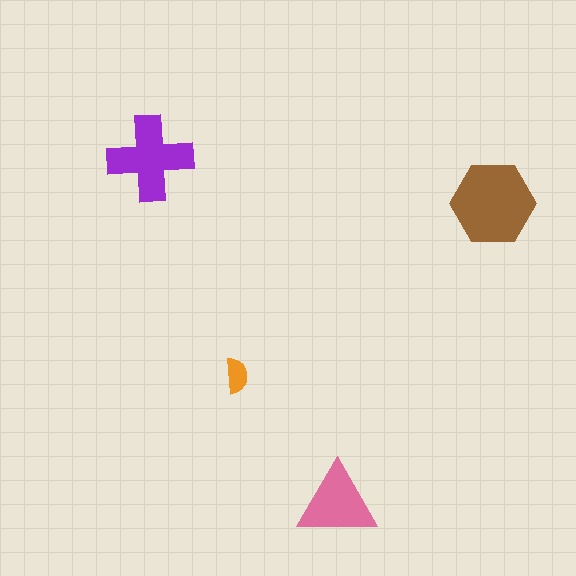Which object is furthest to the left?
The purple cross is leftmost.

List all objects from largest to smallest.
The brown hexagon, the purple cross, the pink triangle, the orange semicircle.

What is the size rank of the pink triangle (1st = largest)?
3rd.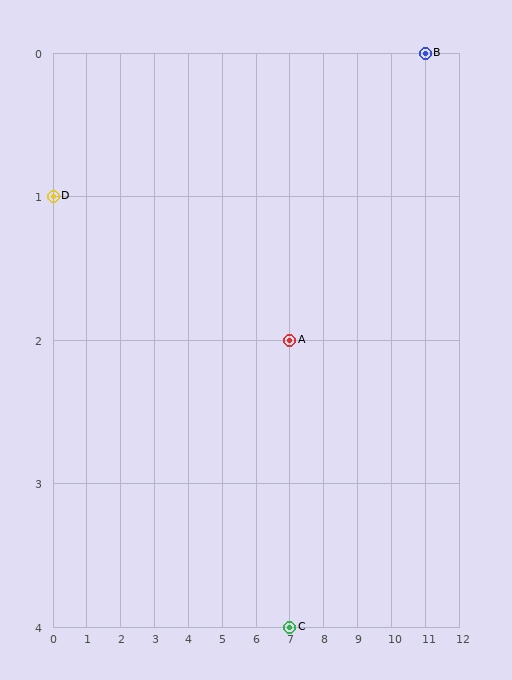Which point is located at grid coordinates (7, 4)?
Point C is at (7, 4).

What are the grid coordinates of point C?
Point C is at grid coordinates (7, 4).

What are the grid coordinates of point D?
Point D is at grid coordinates (0, 1).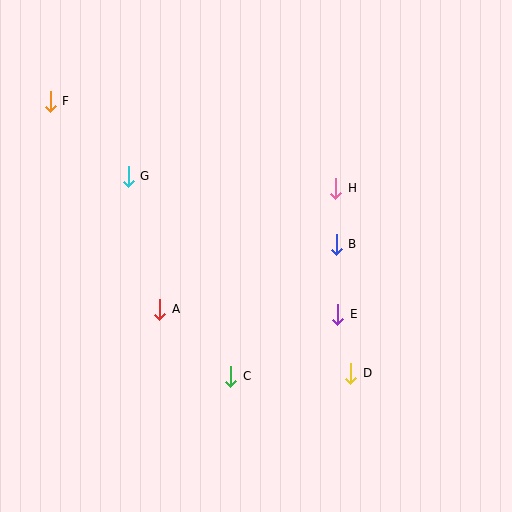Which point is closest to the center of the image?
Point B at (336, 244) is closest to the center.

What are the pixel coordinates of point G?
Point G is at (128, 176).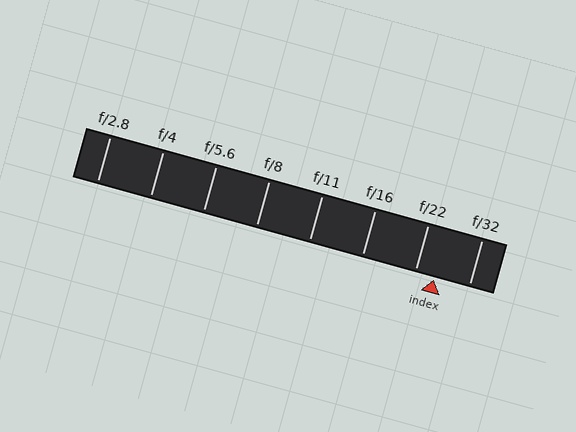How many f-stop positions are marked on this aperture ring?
There are 8 f-stop positions marked.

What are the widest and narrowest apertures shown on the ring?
The widest aperture shown is f/2.8 and the narrowest is f/32.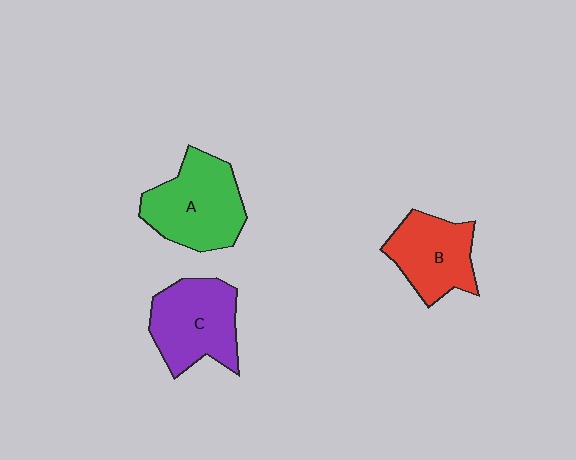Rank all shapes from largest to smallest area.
From largest to smallest: A (green), C (purple), B (red).